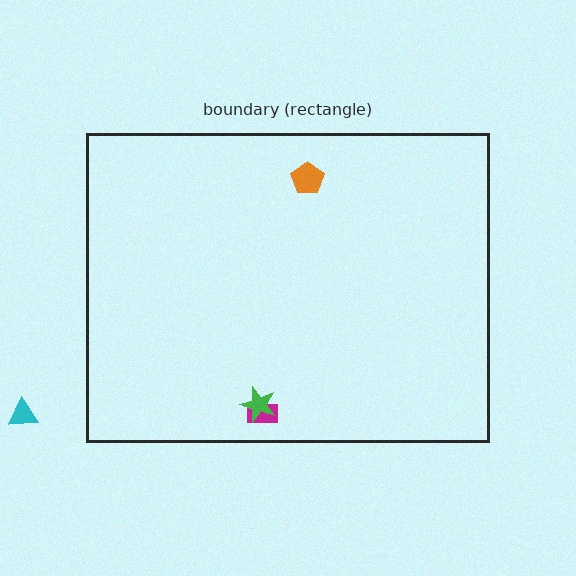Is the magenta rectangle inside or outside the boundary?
Inside.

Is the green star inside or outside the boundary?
Inside.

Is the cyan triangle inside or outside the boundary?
Outside.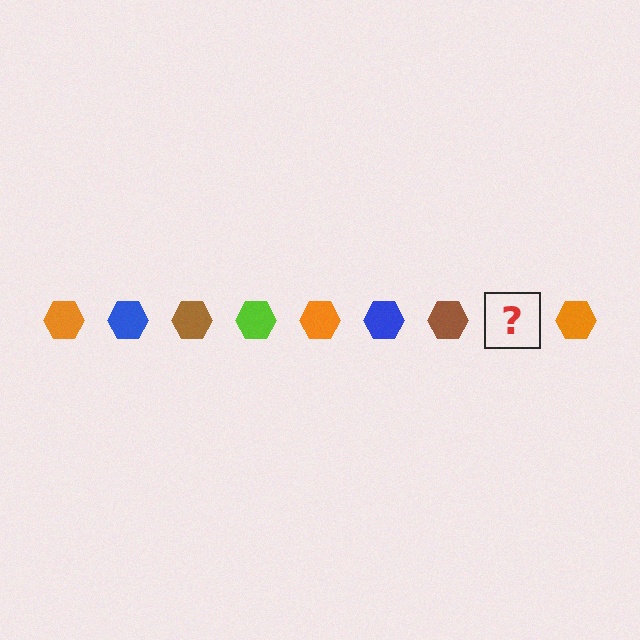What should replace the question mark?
The question mark should be replaced with a lime hexagon.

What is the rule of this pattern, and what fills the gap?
The rule is that the pattern cycles through orange, blue, brown, lime hexagons. The gap should be filled with a lime hexagon.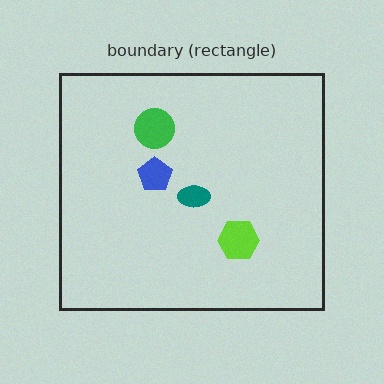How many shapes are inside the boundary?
4 inside, 0 outside.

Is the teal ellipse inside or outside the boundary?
Inside.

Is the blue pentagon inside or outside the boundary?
Inside.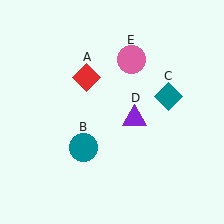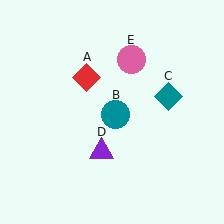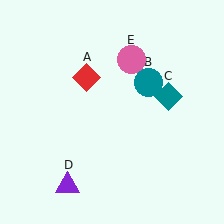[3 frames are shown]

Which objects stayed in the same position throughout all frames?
Red diamond (object A) and teal diamond (object C) and pink circle (object E) remained stationary.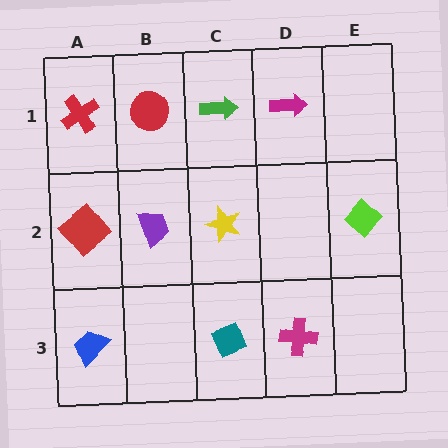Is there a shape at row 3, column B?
No, that cell is empty.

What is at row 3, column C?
A teal diamond.